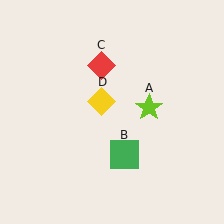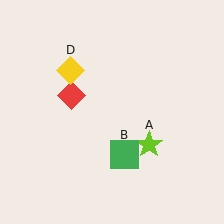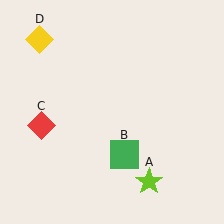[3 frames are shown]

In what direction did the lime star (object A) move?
The lime star (object A) moved down.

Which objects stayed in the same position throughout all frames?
Green square (object B) remained stationary.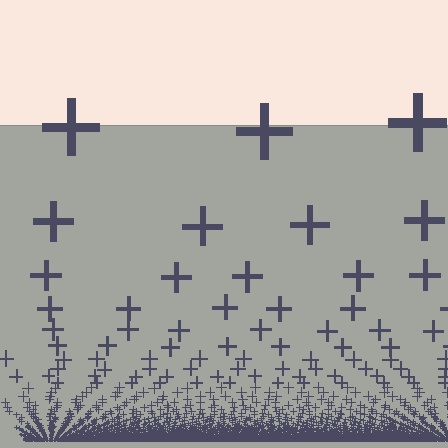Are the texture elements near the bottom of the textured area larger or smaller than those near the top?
Smaller. The gradient is inverted — elements near the bottom are smaller and denser.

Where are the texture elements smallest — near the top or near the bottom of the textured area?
Near the bottom.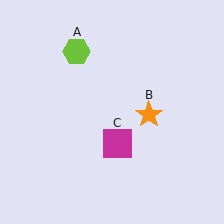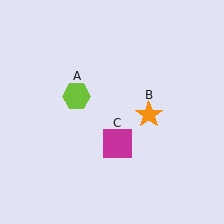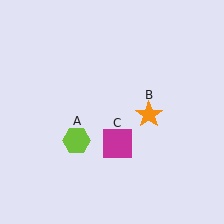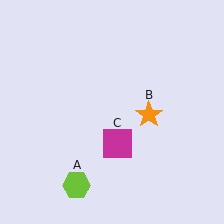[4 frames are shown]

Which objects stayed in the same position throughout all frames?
Orange star (object B) and magenta square (object C) remained stationary.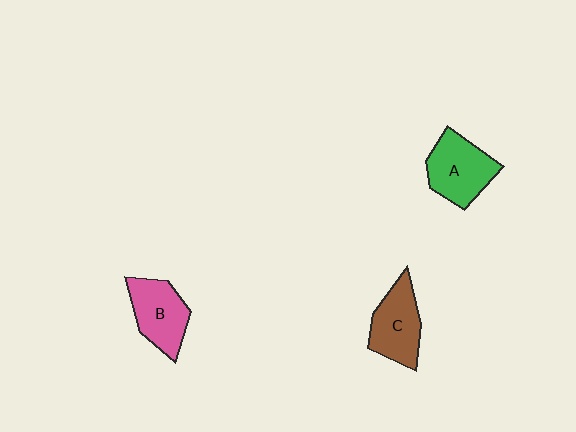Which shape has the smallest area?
Shape B (pink).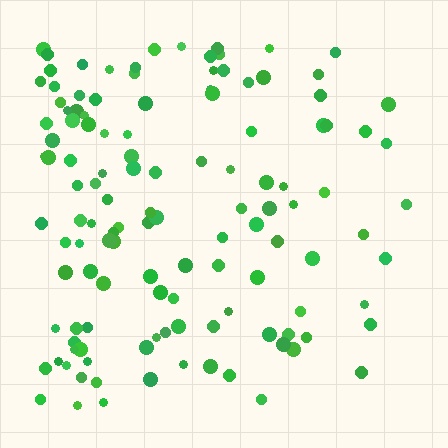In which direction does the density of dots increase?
From right to left, with the left side densest.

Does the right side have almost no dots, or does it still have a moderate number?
Still a moderate number, just noticeably fewer than the left.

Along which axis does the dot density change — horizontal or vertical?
Horizontal.